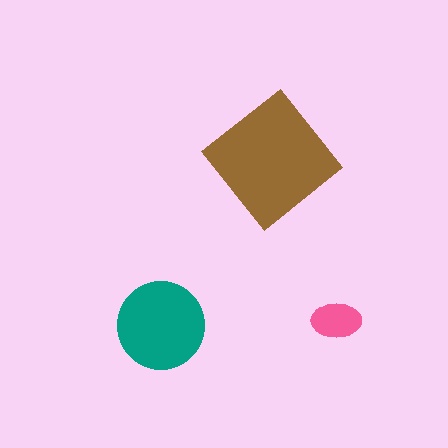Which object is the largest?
The brown diamond.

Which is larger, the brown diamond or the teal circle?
The brown diamond.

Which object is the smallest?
The pink ellipse.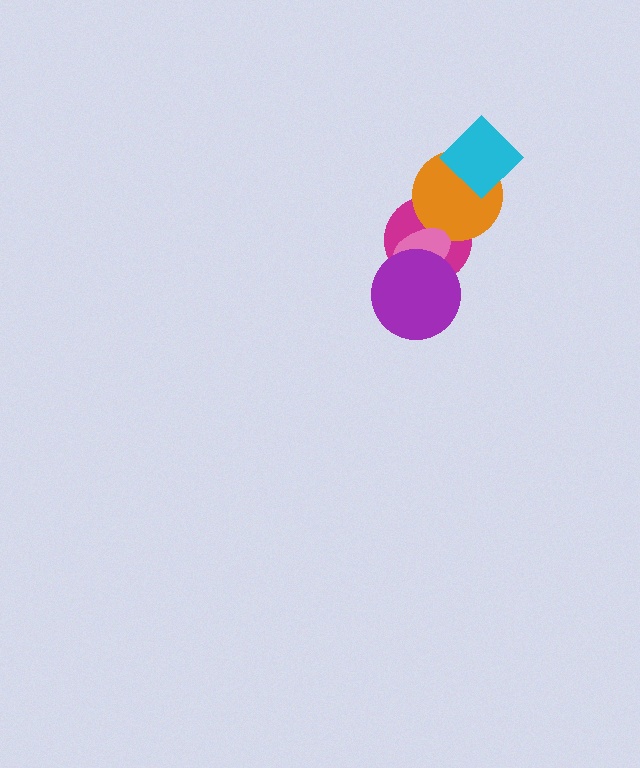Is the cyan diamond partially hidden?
No, no other shape covers it.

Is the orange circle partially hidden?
Yes, it is partially covered by another shape.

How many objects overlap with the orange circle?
3 objects overlap with the orange circle.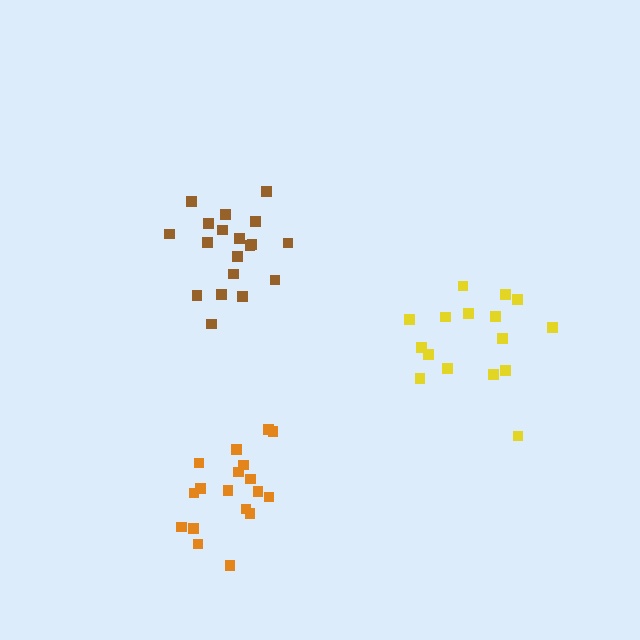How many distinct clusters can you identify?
There are 3 distinct clusters.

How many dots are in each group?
Group 1: 19 dots, Group 2: 16 dots, Group 3: 18 dots (53 total).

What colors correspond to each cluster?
The clusters are colored: brown, yellow, orange.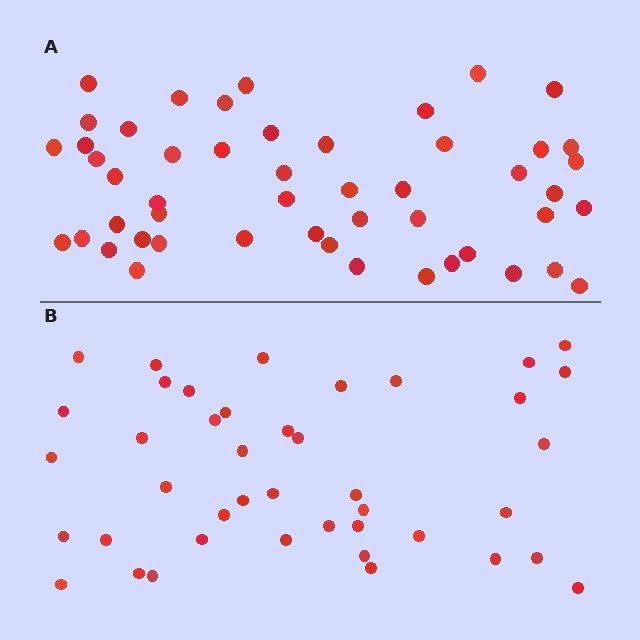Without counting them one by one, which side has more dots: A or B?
Region A (the top region) has more dots.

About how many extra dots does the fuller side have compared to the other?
Region A has roughly 8 or so more dots than region B.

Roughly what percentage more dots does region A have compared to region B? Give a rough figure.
About 20% more.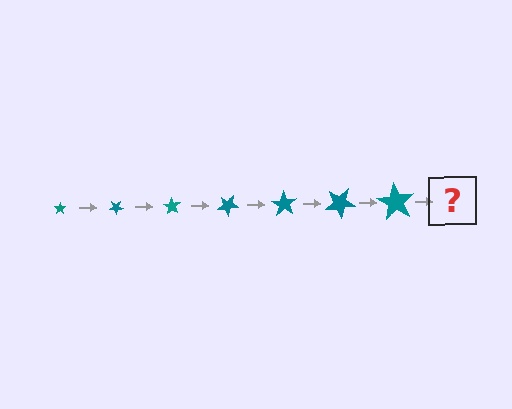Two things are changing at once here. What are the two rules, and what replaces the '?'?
The two rules are that the star grows larger each step and it rotates 35 degrees each step. The '?' should be a star, larger than the previous one and rotated 245 degrees from the start.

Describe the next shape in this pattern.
It should be a star, larger than the previous one and rotated 245 degrees from the start.